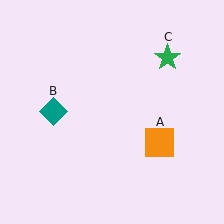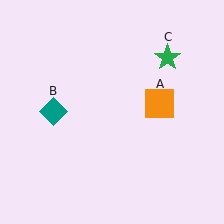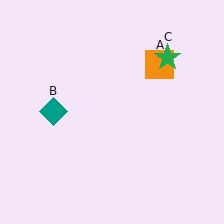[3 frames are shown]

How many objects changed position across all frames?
1 object changed position: orange square (object A).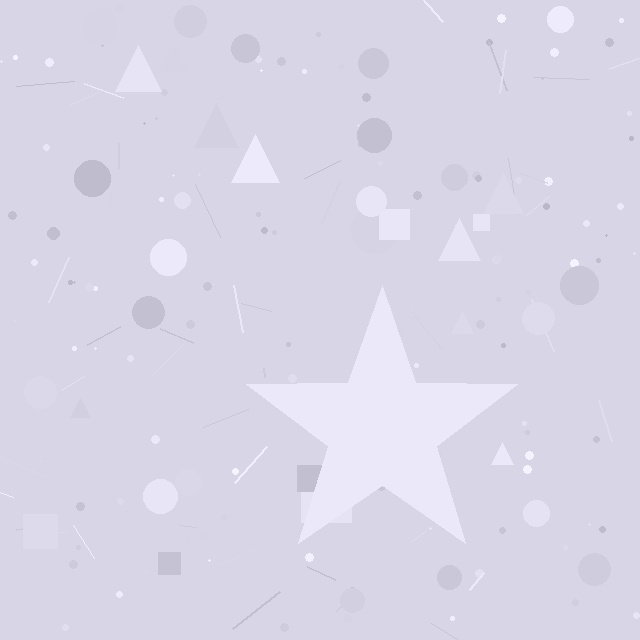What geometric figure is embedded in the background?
A star is embedded in the background.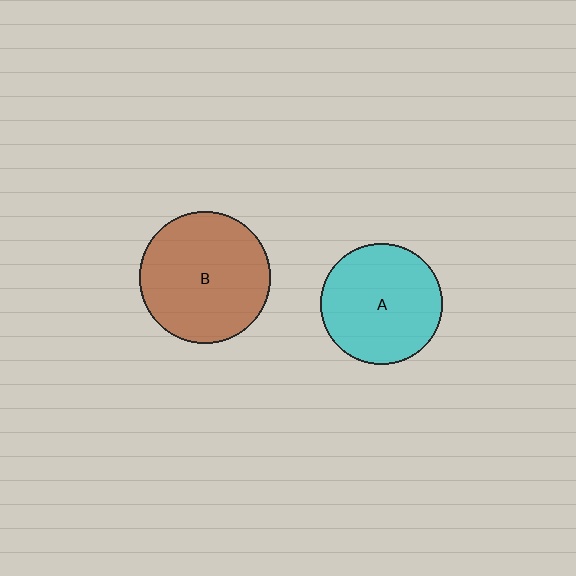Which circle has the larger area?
Circle B (brown).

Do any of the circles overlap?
No, none of the circles overlap.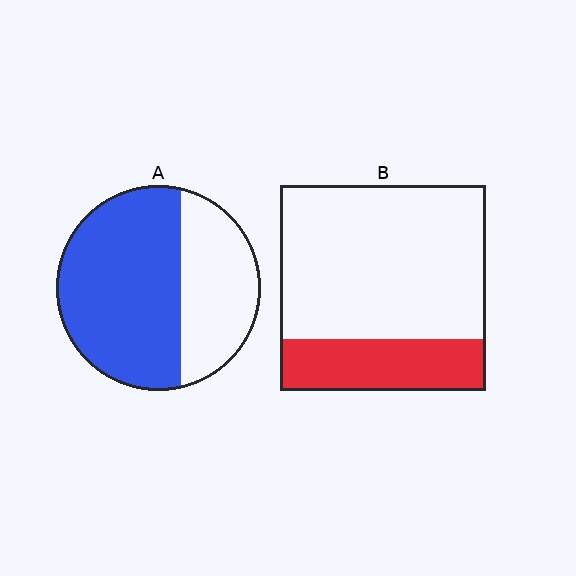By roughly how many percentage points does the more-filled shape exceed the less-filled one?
By roughly 40 percentage points (A over B).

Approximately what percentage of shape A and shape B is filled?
A is approximately 65% and B is approximately 25%.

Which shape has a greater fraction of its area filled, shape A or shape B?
Shape A.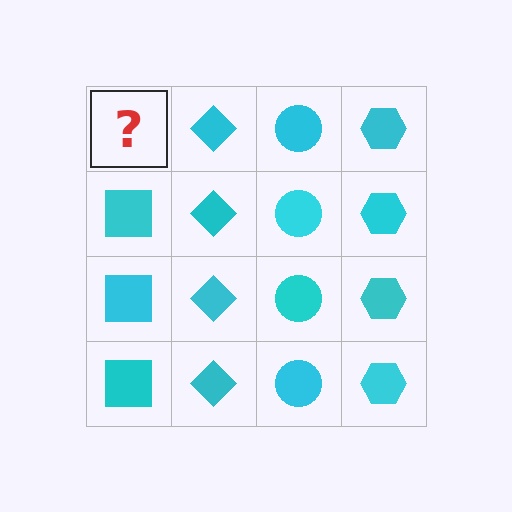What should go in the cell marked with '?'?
The missing cell should contain a cyan square.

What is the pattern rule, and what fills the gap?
The rule is that each column has a consistent shape. The gap should be filled with a cyan square.